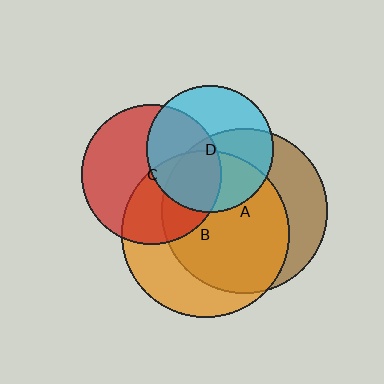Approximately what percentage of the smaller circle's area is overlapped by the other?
Approximately 65%.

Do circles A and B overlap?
Yes.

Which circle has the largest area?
Circle B (orange).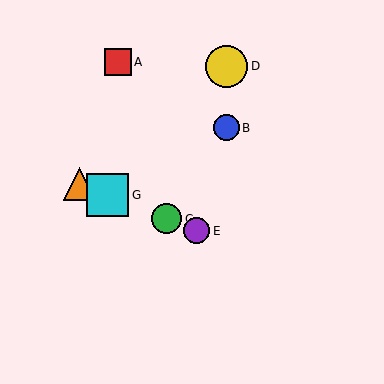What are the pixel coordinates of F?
Object F is at (80, 184).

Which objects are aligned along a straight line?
Objects C, E, F, G are aligned along a straight line.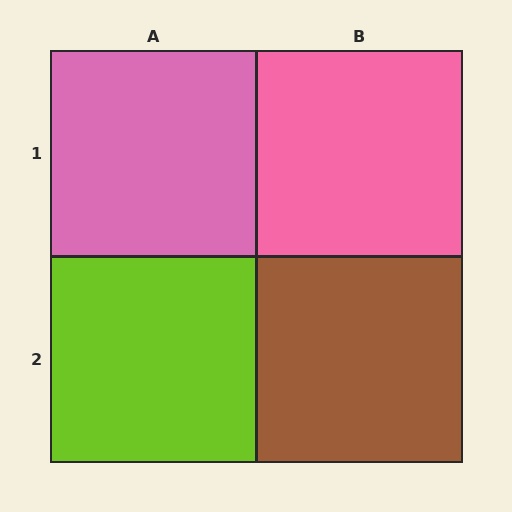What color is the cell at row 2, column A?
Lime.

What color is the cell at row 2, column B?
Brown.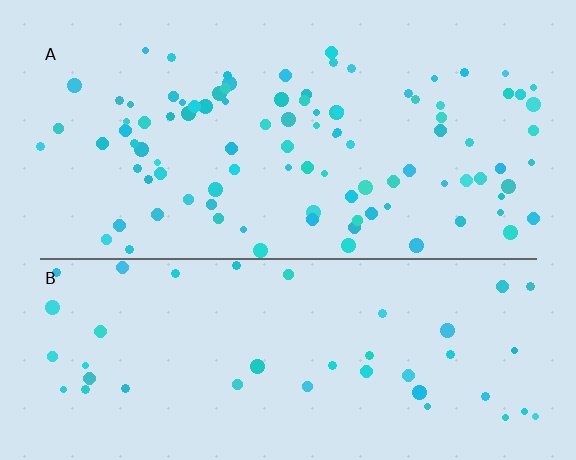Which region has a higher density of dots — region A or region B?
A (the top).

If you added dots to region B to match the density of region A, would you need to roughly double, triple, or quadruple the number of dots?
Approximately double.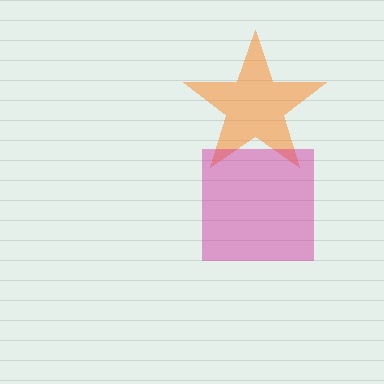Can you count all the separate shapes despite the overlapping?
Yes, there are 2 separate shapes.